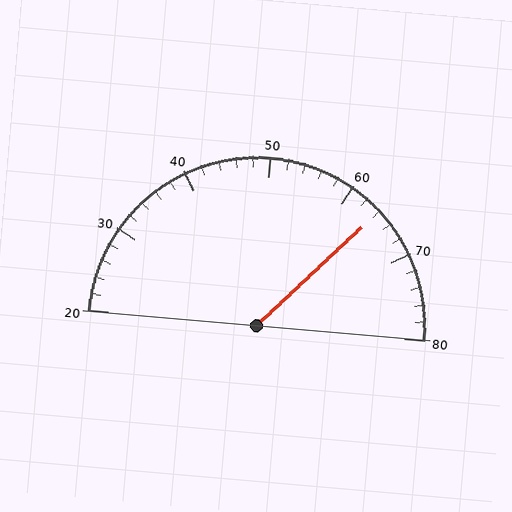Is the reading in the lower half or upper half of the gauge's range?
The reading is in the upper half of the range (20 to 80).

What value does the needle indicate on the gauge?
The needle indicates approximately 64.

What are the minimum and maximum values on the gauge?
The gauge ranges from 20 to 80.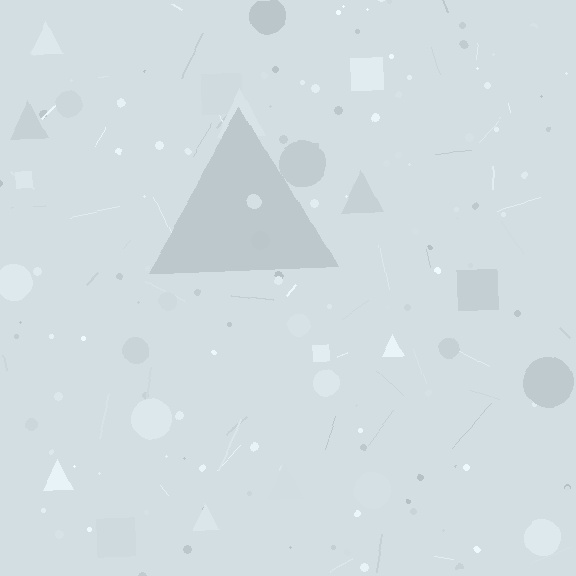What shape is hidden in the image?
A triangle is hidden in the image.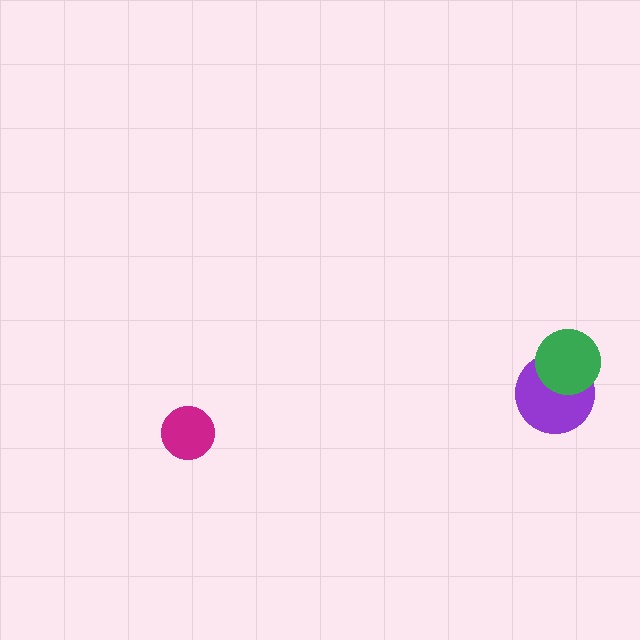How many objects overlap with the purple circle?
1 object overlaps with the purple circle.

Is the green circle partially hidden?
No, no other shape covers it.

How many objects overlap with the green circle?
1 object overlaps with the green circle.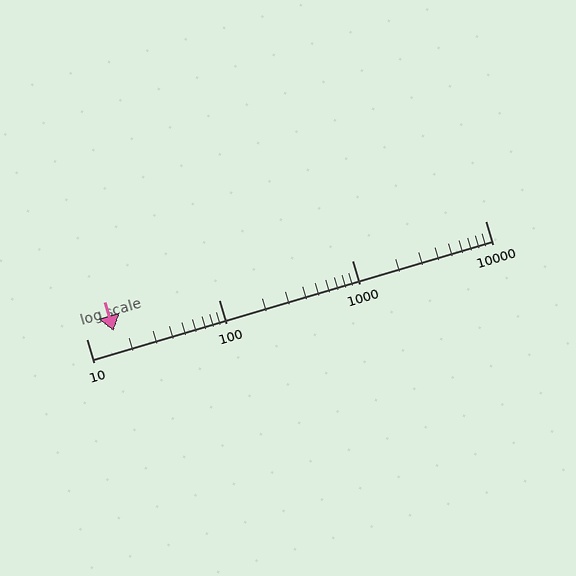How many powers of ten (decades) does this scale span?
The scale spans 3 decades, from 10 to 10000.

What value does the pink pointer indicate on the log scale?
The pointer indicates approximately 16.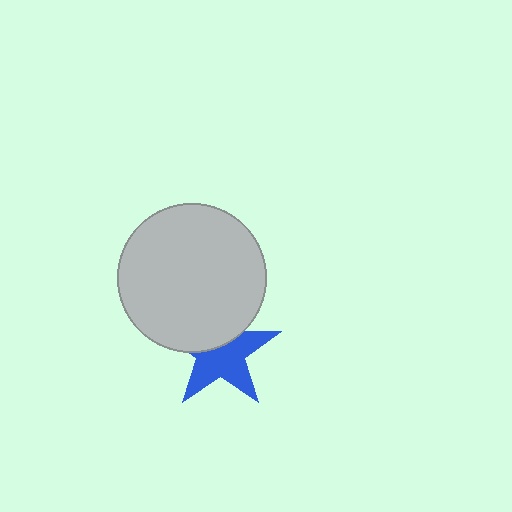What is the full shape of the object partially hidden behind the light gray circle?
The partially hidden object is a blue star.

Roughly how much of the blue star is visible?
About half of it is visible (roughly 61%).